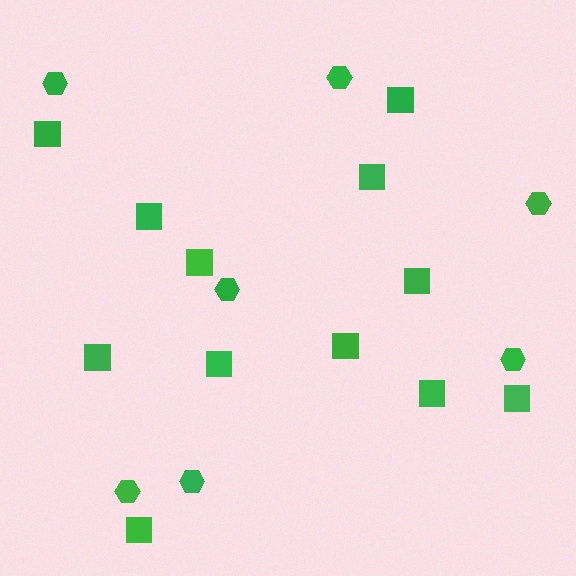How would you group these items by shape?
There are 2 groups: one group of hexagons (7) and one group of squares (12).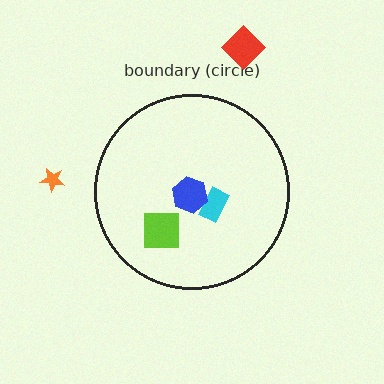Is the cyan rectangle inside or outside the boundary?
Inside.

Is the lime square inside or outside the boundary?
Inside.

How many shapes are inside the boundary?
3 inside, 2 outside.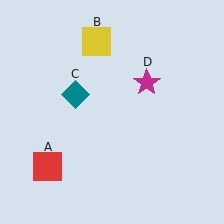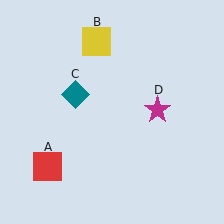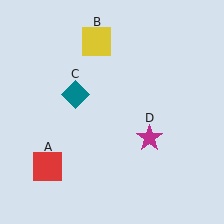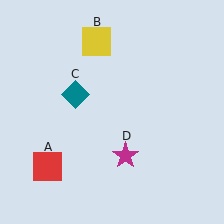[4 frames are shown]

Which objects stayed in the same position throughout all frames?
Red square (object A) and yellow square (object B) and teal diamond (object C) remained stationary.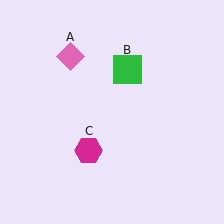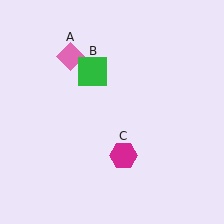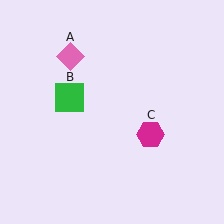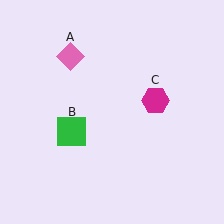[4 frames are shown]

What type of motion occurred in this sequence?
The green square (object B), magenta hexagon (object C) rotated counterclockwise around the center of the scene.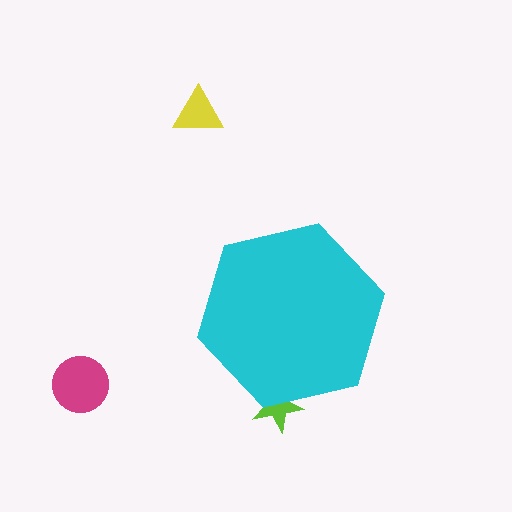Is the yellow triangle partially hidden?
No, the yellow triangle is fully visible.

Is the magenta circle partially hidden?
No, the magenta circle is fully visible.